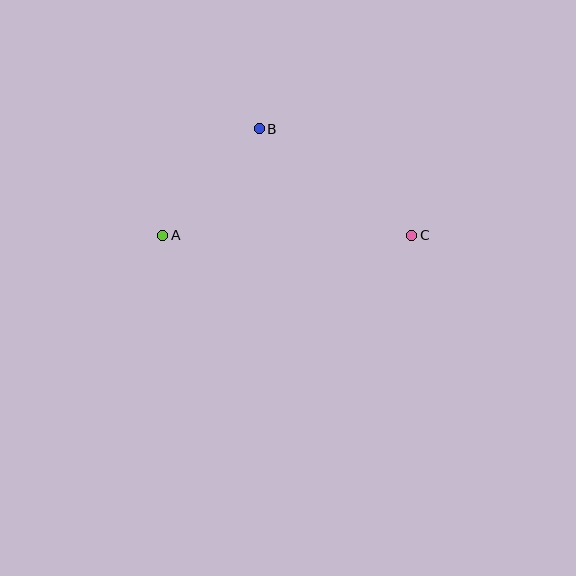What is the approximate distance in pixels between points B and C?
The distance between B and C is approximately 186 pixels.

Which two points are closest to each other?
Points A and B are closest to each other.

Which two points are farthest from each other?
Points A and C are farthest from each other.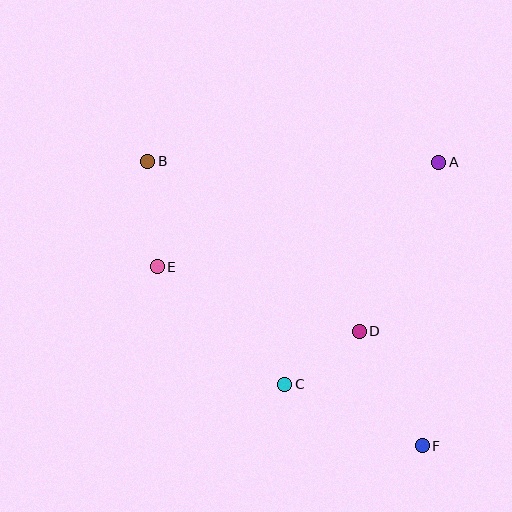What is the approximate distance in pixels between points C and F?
The distance between C and F is approximately 151 pixels.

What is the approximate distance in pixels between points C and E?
The distance between C and E is approximately 173 pixels.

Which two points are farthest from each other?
Points B and F are farthest from each other.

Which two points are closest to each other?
Points C and D are closest to each other.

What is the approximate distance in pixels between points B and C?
The distance between B and C is approximately 262 pixels.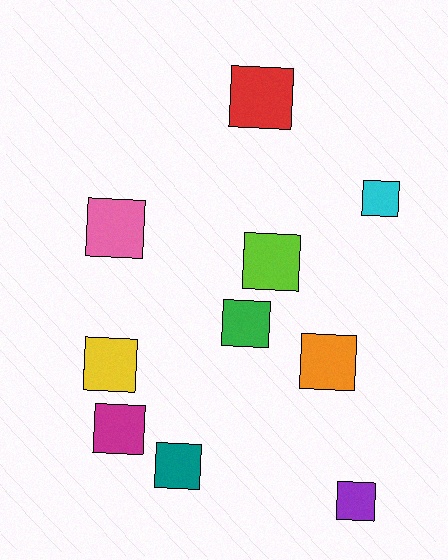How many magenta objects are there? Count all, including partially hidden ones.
There is 1 magenta object.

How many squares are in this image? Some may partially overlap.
There are 10 squares.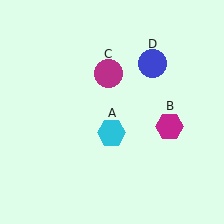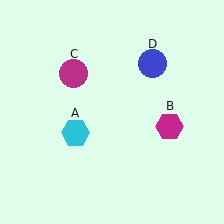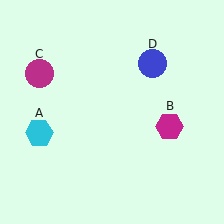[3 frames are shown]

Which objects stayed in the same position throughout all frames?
Magenta hexagon (object B) and blue circle (object D) remained stationary.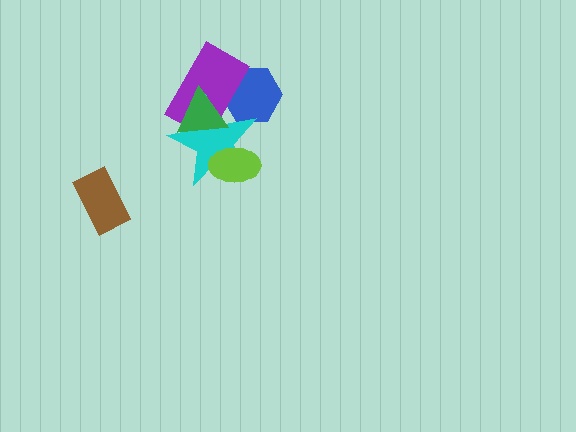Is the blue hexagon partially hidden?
Yes, it is partially covered by another shape.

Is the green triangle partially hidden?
No, no other shape covers it.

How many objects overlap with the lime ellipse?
1 object overlaps with the lime ellipse.